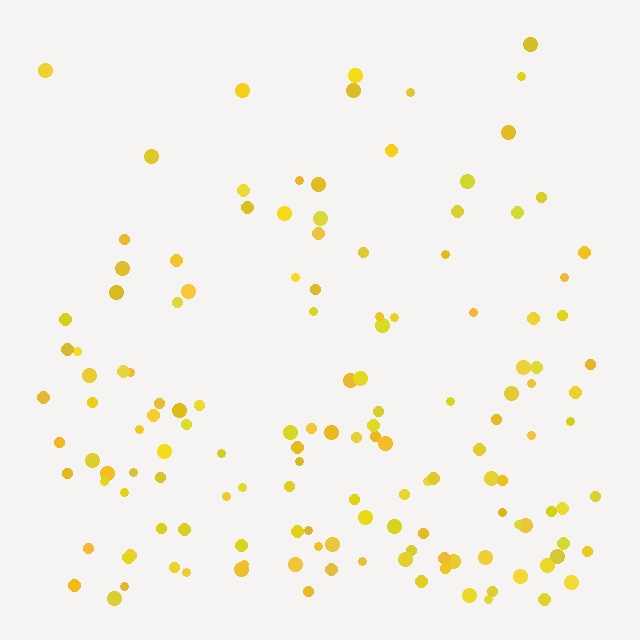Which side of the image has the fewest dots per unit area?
The top.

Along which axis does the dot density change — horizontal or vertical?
Vertical.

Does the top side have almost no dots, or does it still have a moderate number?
Still a moderate number, just noticeably fewer than the bottom.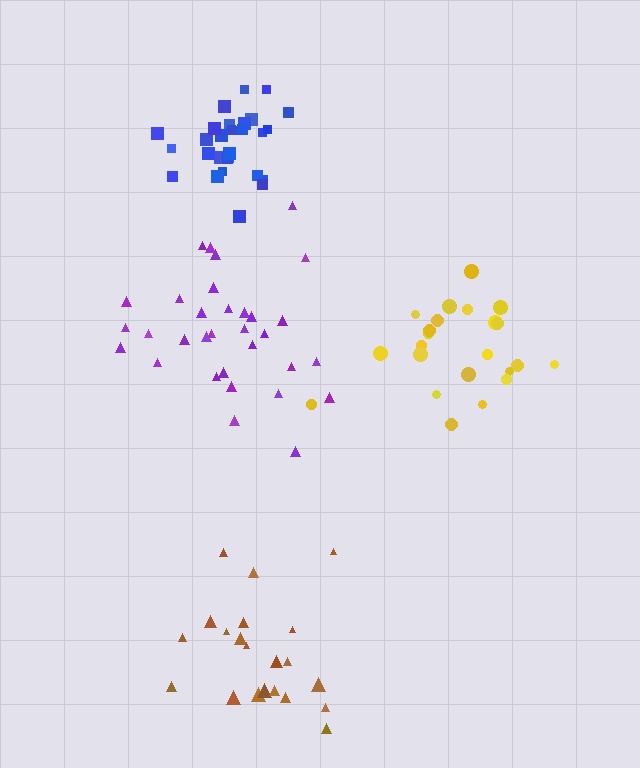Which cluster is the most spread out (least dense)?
Purple.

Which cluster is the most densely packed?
Blue.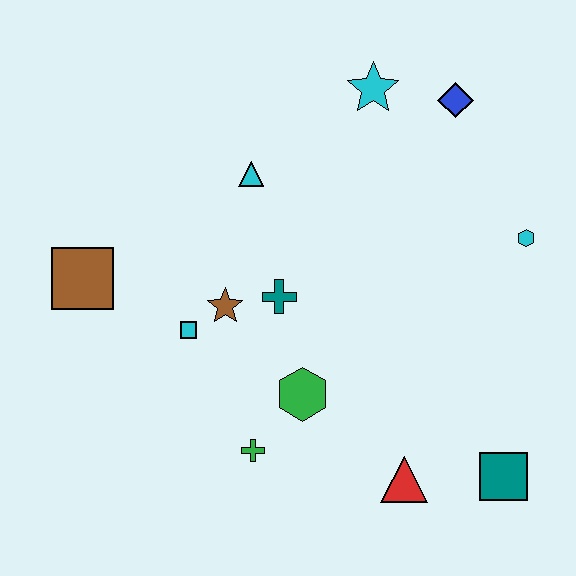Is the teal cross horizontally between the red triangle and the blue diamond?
No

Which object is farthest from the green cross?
The blue diamond is farthest from the green cross.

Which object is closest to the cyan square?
The brown star is closest to the cyan square.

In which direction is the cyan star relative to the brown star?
The cyan star is above the brown star.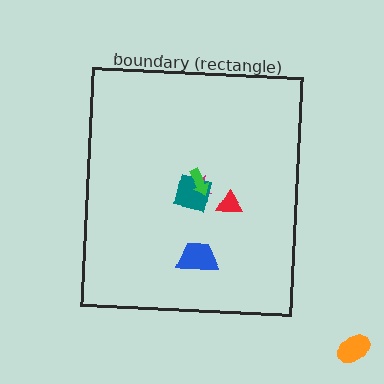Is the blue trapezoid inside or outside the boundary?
Inside.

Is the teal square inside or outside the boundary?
Inside.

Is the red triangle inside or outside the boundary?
Inside.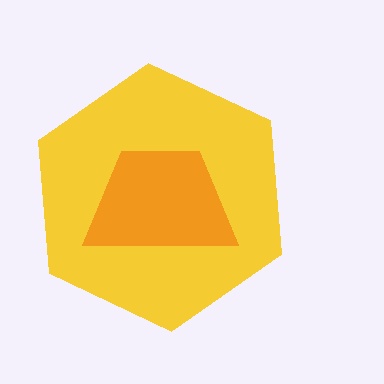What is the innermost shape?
The orange trapezoid.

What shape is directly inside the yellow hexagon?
The orange trapezoid.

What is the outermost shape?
The yellow hexagon.